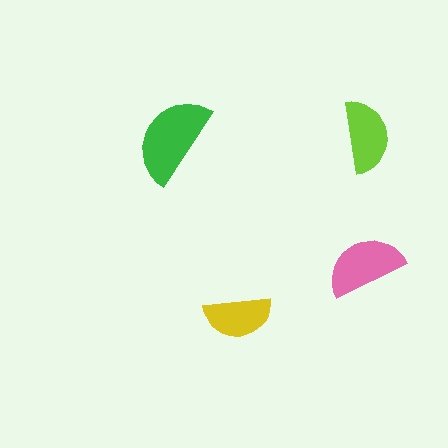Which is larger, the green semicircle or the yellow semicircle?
The green one.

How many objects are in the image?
There are 4 objects in the image.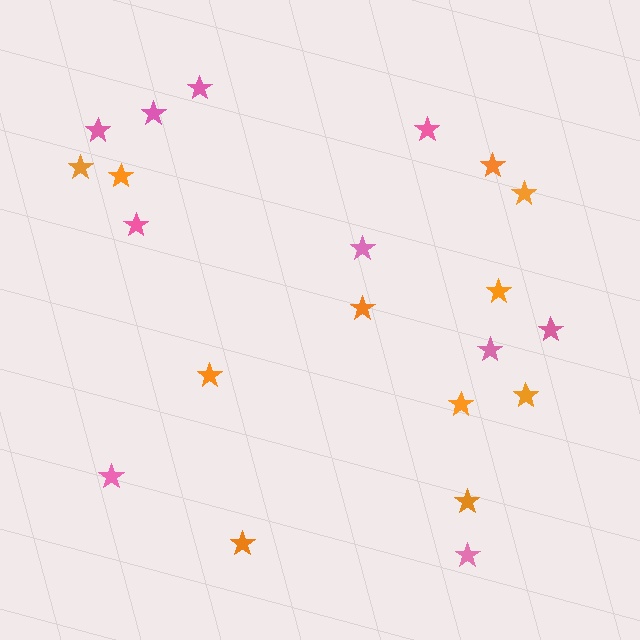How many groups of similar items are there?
There are 2 groups: one group of orange stars (11) and one group of pink stars (10).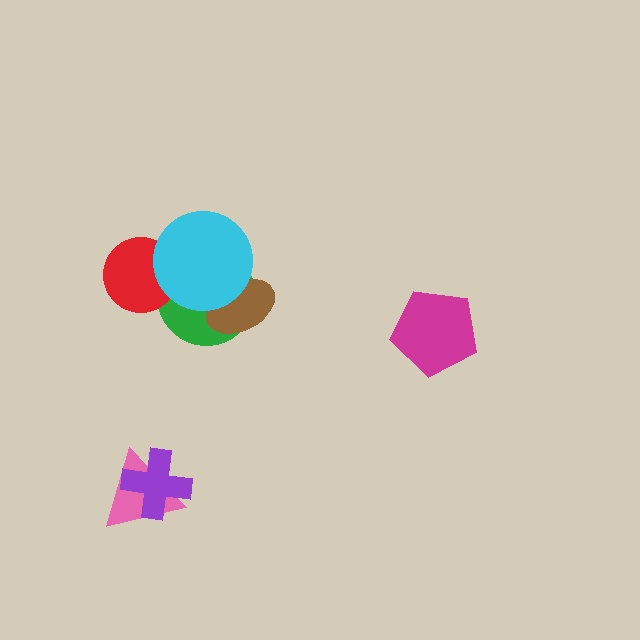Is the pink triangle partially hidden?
Yes, it is partially covered by another shape.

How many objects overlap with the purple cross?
1 object overlaps with the purple cross.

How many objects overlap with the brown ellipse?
2 objects overlap with the brown ellipse.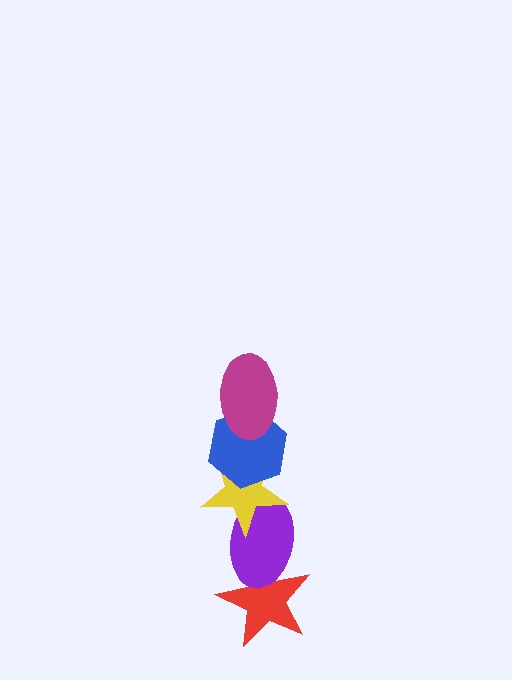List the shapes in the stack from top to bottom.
From top to bottom: the magenta ellipse, the blue hexagon, the yellow star, the purple ellipse, the red star.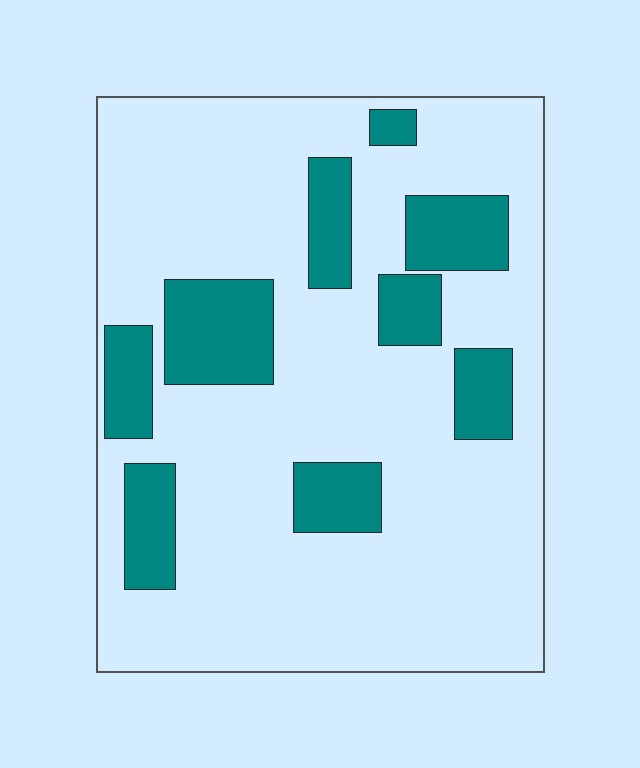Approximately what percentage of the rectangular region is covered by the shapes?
Approximately 20%.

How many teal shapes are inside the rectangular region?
9.